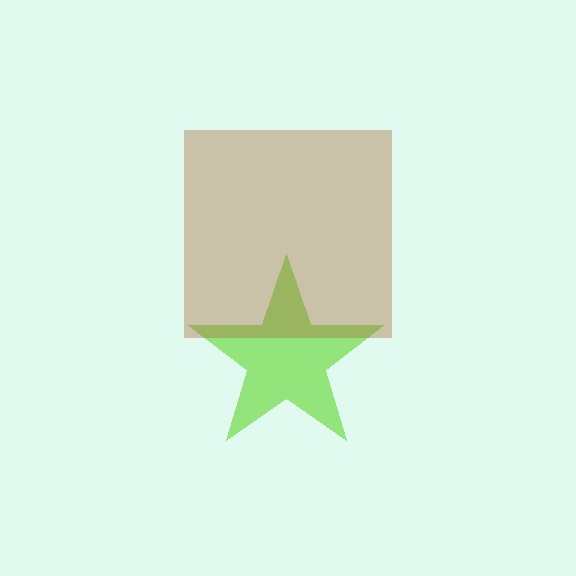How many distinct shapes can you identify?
There are 2 distinct shapes: a lime star, a brown square.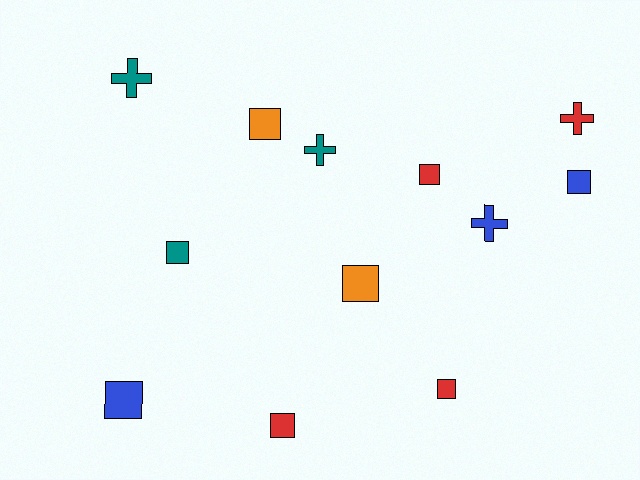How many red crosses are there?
There is 1 red cross.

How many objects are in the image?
There are 12 objects.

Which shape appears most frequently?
Square, with 8 objects.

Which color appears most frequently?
Red, with 4 objects.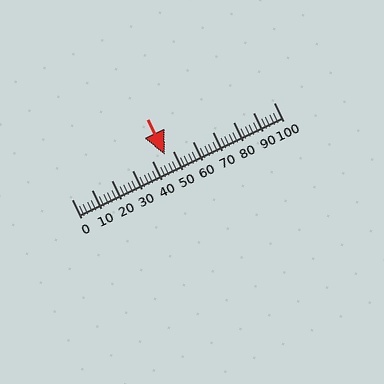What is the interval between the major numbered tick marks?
The major tick marks are spaced 10 units apart.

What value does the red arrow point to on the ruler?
The red arrow points to approximately 46.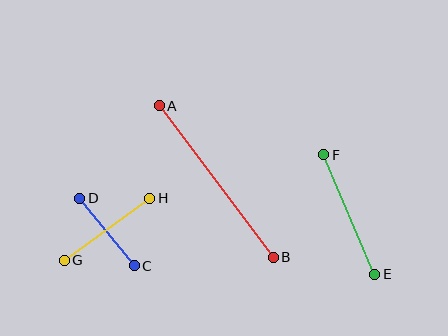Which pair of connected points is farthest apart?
Points A and B are farthest apart.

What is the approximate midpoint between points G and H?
The midpoint is at approximately (107, 229) pixels.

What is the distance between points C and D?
The distance is approximately 87 pixels.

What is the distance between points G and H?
The distance is approximately 105 pixels.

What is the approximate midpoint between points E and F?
The midpoint is at approximately (349, 215) pixels.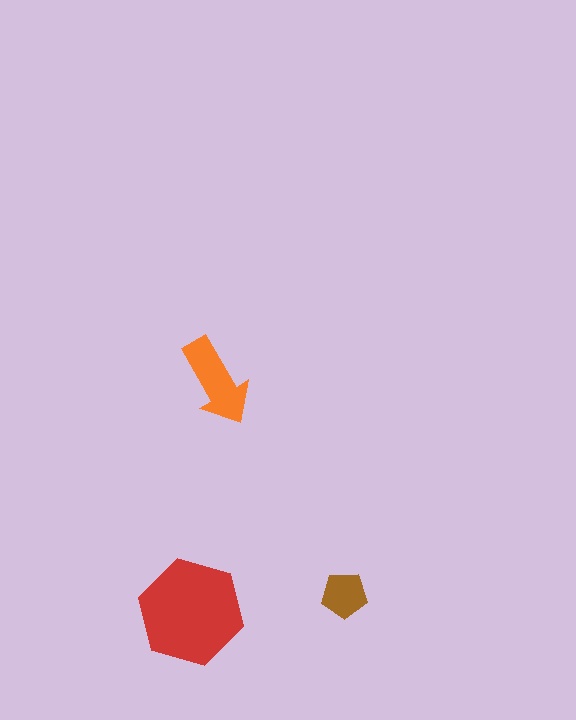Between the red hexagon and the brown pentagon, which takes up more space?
The red hexagon.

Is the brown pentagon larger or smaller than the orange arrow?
Smaller.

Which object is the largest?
The red hexagon.